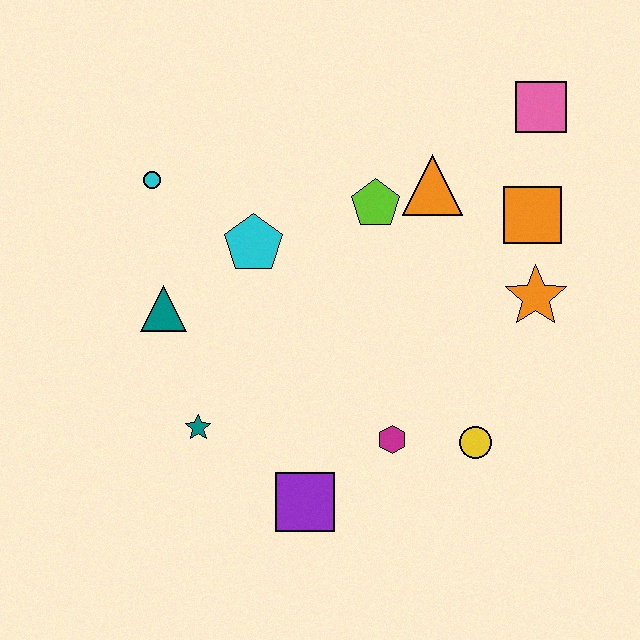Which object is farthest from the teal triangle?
The pink square is farthest from the teal triangle.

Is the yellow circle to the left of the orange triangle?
No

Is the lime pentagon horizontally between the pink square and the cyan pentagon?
Yes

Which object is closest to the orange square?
The orange star is closest to the orange square.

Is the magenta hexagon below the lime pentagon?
Yes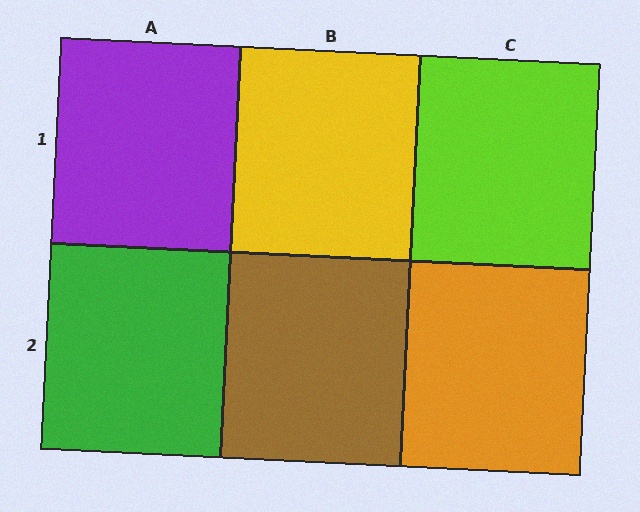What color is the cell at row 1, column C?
Lime.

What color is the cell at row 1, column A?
Purple.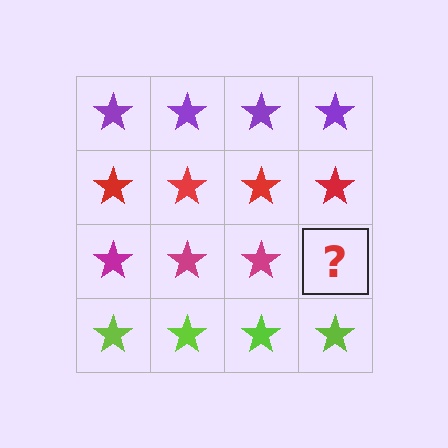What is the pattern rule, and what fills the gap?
The rule is that each row has a consistent color. The gap should be filled with a magenta star.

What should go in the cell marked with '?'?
The missing cell should contain a magenta star.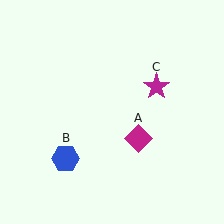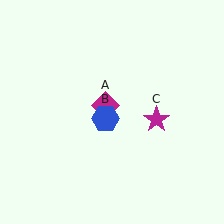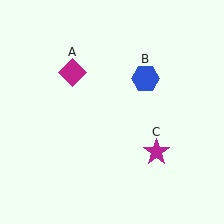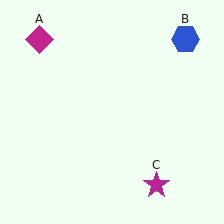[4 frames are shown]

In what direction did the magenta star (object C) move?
The magenta star (object C) moved down.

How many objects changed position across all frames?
3 objects changed position: magenta diamond (object A), blue hexagon (object B), magenta star (object C).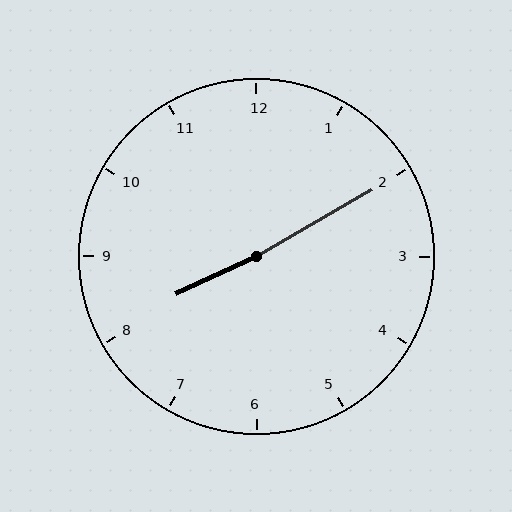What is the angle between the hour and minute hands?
Approximately 175 degrees.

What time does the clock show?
8:10.